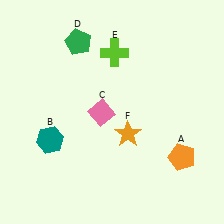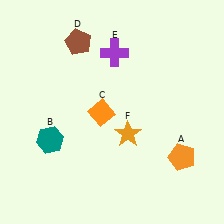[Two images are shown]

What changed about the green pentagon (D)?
In Image 1, D is green. In Image 2, it changed to brown.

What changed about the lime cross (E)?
In Image 1, E is lime. In Image 2, it changed to purple.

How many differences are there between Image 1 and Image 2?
There are 3 differences between the two images.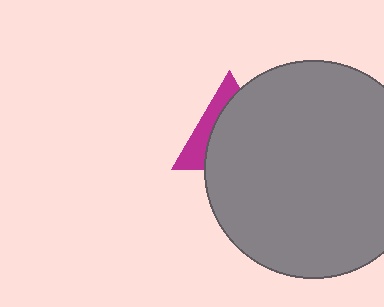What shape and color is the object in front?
The object in front is a gray circle.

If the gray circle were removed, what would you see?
You would see the complete magenta triangle.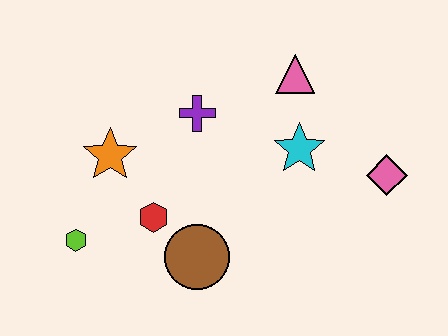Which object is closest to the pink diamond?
The cyan star is closest to the pink diamond.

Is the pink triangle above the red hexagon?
Yes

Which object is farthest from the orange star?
The pink diamond is farthest from the orange star.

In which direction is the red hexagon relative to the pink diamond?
The red hexagon is to the left of the pink diamond.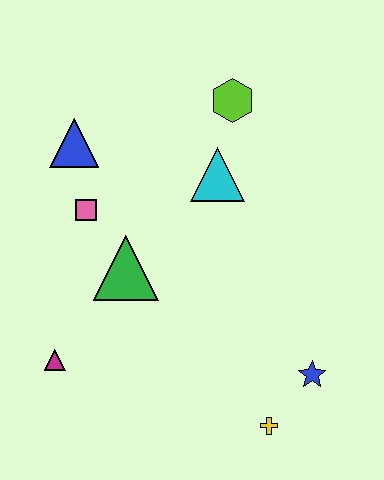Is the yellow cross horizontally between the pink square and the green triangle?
No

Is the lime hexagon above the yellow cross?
Yes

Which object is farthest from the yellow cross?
The blue triangle is farthest from the yellow cross.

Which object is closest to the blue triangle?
The pink square is closest to the blue triangle.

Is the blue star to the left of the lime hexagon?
No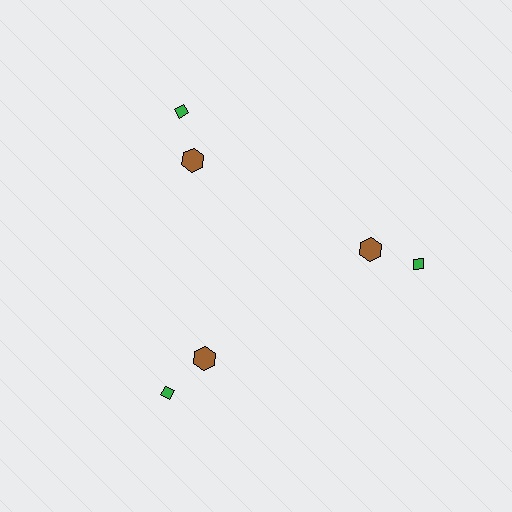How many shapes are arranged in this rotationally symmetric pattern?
There are 6 shapes, arranged in 3 groups of 2.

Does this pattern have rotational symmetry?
Yes, this pattern has 3-fold rotational symmetry. It looks the same after rotating 120 degrees around the center.